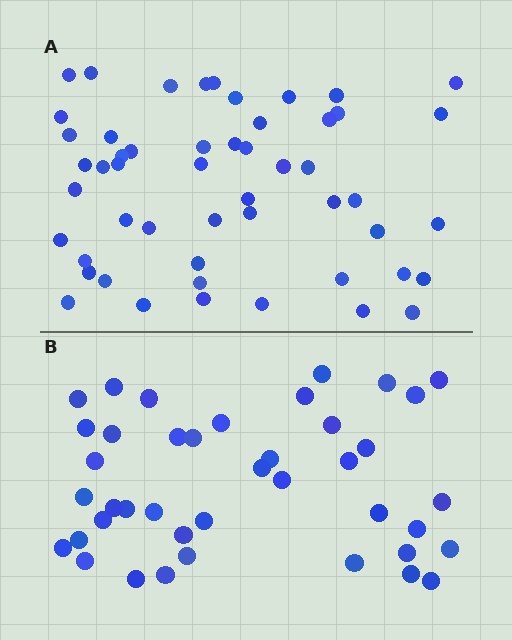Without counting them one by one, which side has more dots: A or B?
Region A (the top region) has more dots.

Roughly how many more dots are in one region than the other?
Region A has roughly 12 or so more dots than region B.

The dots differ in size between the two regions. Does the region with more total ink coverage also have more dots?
No. Region B has more total ink coverage because its dots are larger, but region A actually contains more individual dots. Total area can be misleading — the number of items is what matters here.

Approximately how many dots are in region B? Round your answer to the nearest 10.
About 40 dots. (The exact count is 41, which rounds to 40.)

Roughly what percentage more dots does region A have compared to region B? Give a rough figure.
About 25% more.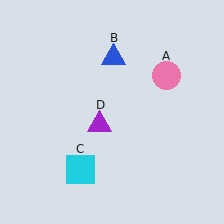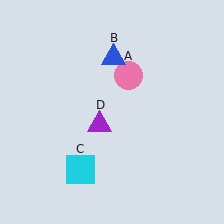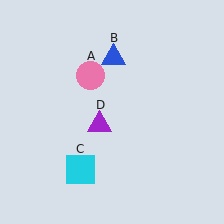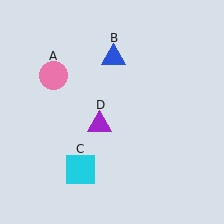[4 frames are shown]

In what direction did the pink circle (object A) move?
The pink circle (object A) moved left.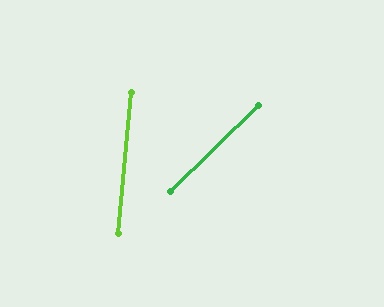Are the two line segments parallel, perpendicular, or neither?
Neither parallel nor perpendicular — they differ by about 41°.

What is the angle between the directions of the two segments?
Approximately 41 degrees.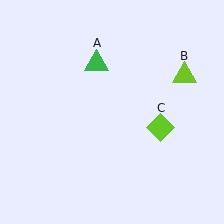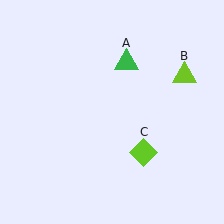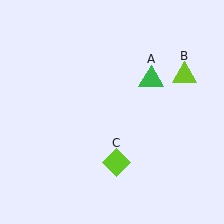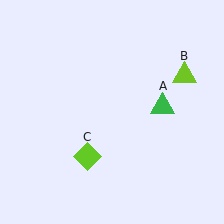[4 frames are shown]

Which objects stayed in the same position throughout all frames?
Lime triangle (object B) remained stationary.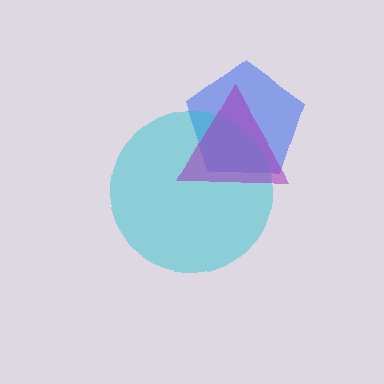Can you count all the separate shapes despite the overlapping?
Yes, there are 3 separate shapes.